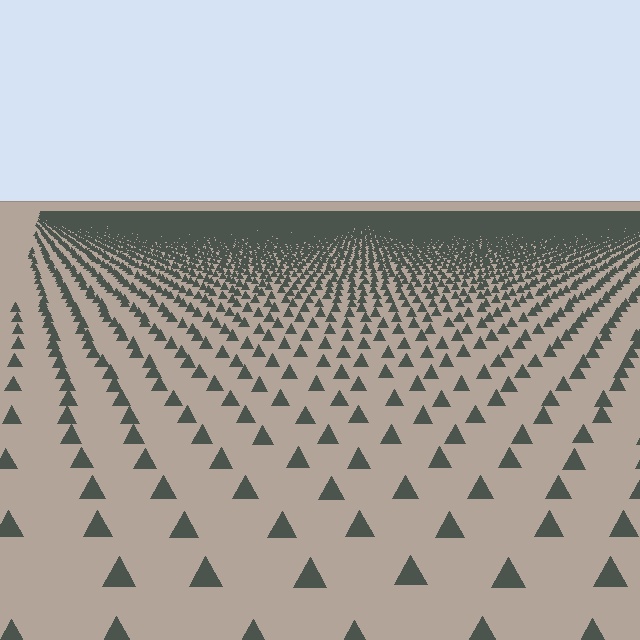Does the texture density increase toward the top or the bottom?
Density increases toward the top.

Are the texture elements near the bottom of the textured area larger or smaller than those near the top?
Larger. Near the bottom, elements are closer to the viewer and appear at a bigger on-screen size.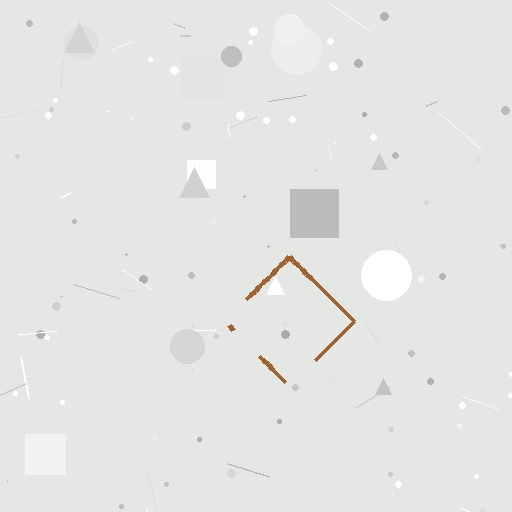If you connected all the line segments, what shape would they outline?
They would outline a diamond.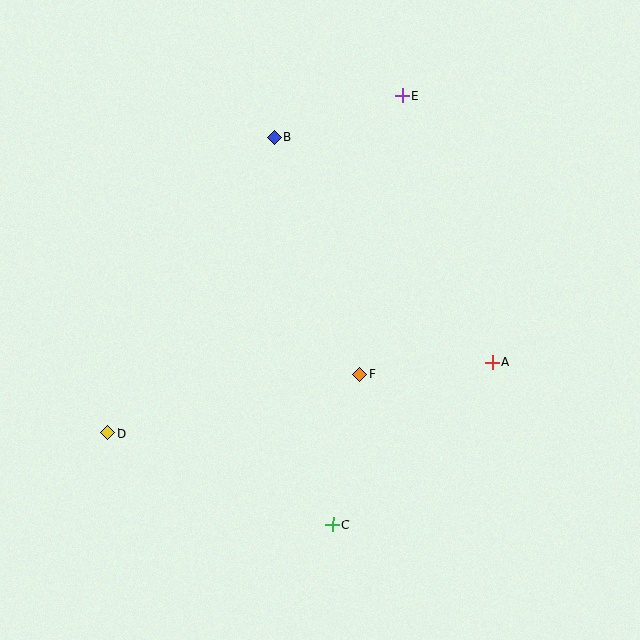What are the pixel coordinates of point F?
Point F is at (360, 375).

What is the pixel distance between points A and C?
The distance between A and C is 227 pixels.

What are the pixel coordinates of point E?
Point E is at (402, 95).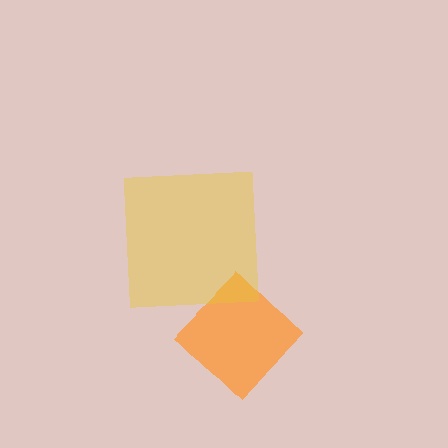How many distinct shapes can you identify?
There are 2 distinct shapes: an orange diamond, a yellow square.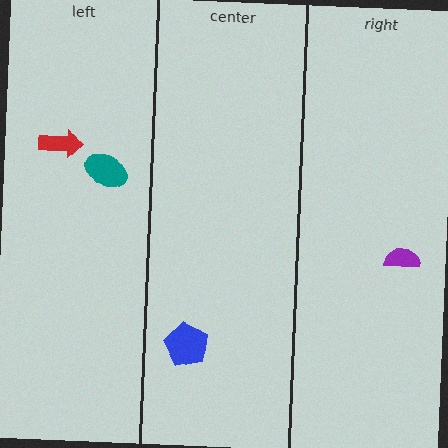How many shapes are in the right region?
1.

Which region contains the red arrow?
The left region.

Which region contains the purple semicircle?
The right region.